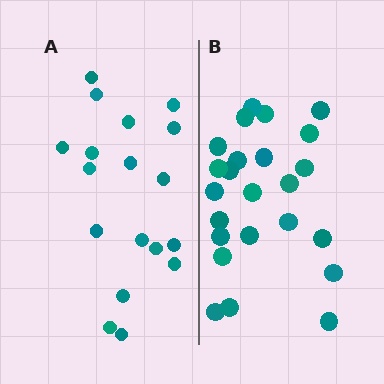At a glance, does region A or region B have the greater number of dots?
Region B (the right region) has more dots.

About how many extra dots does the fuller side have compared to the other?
Region B has about 6 more dots than region A.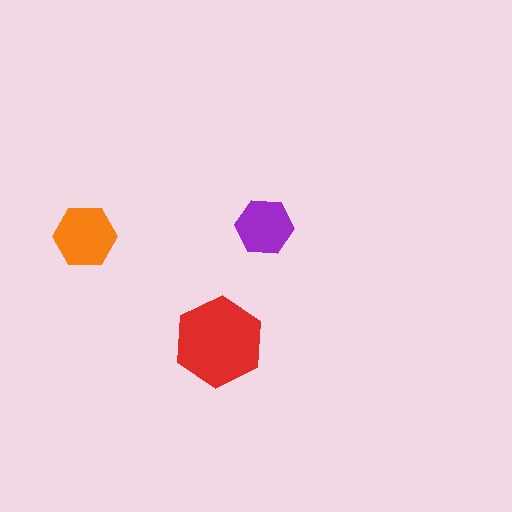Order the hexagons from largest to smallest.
the red one, the orange one, the purple one.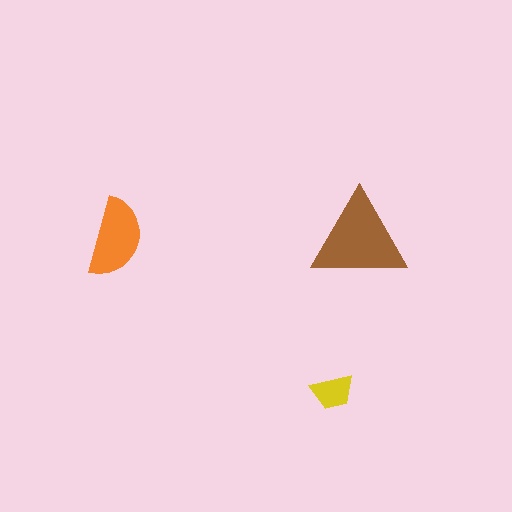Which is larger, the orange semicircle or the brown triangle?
The brown triangle.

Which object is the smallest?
The yellow trapezoid.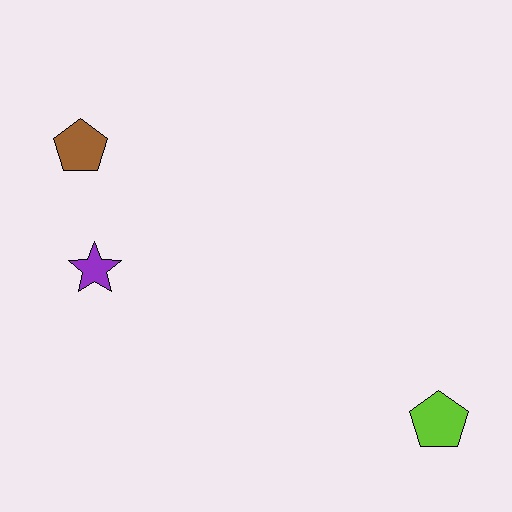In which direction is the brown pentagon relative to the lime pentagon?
The brown pentagon is to the left of the lime pentagon.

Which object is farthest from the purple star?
The lime pentagon is farthest from the purple star.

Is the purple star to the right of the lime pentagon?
No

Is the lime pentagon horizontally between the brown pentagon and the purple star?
No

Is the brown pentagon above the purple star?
Yes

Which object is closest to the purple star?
The brown pentagon is closest to the purple star.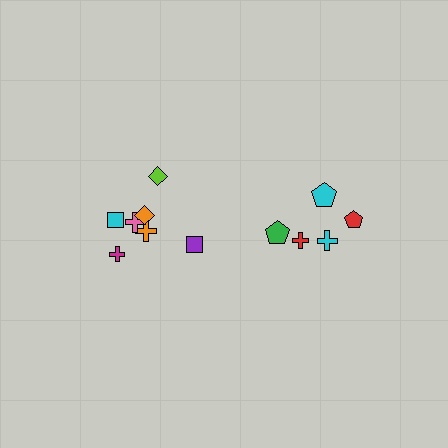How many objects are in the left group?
There are 7 objects.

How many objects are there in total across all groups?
There are 12 objects.